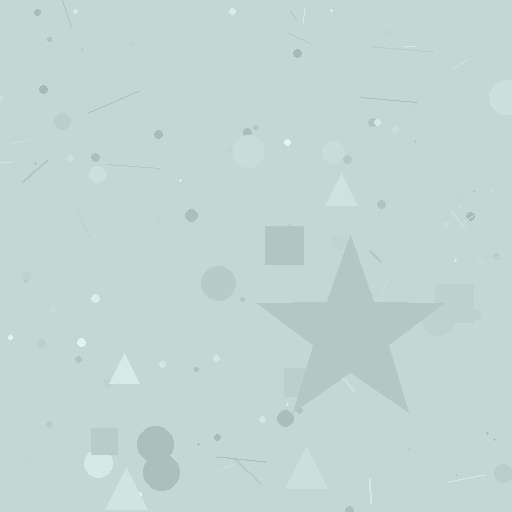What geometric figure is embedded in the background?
A star is embedded in the background.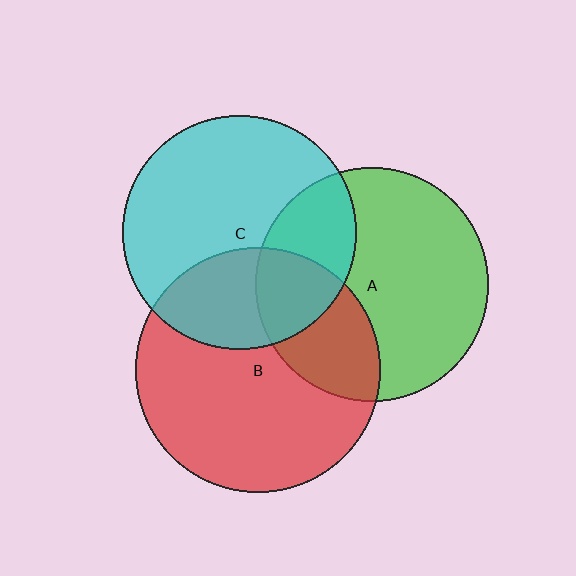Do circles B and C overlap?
Yes.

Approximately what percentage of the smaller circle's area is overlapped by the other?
Approximately 30%.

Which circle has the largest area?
Circle B (red).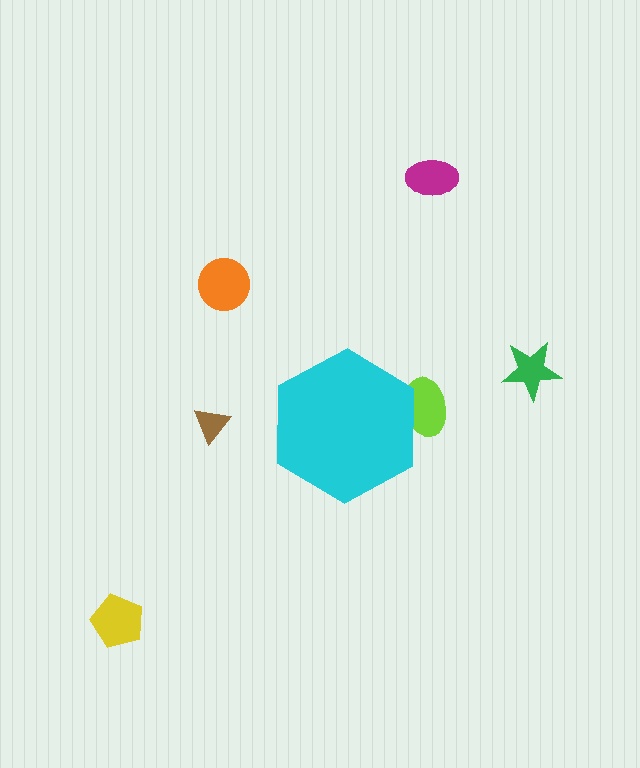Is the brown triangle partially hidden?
No, the brown triangle is fully visible.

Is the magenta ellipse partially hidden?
No, the magenta ellipse is fully visible.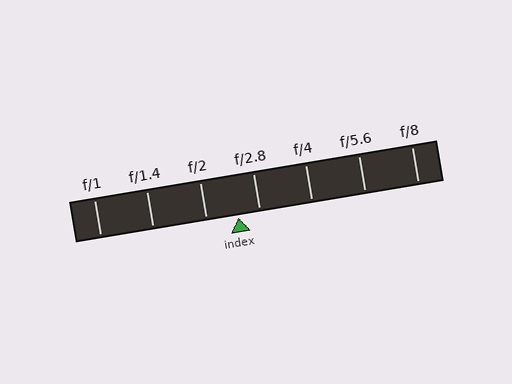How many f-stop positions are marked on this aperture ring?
There are 7 f-stop positions marked.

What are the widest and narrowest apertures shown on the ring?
The widest aperture shown is f/1 and the narrowest is f/8.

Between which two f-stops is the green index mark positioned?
The index mark is between f/2 and f/2.8.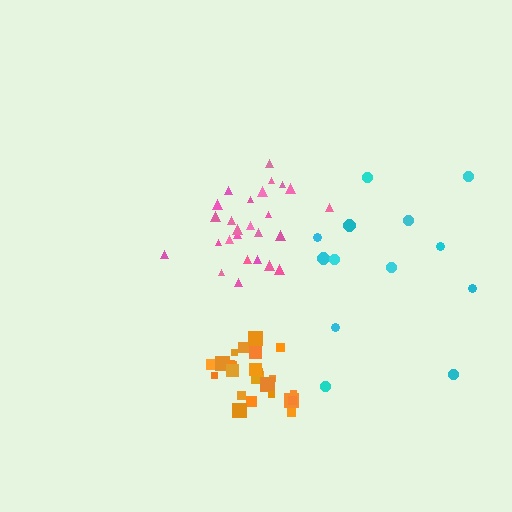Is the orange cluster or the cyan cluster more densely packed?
Orange.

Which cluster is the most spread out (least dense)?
Cyan.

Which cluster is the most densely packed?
Orange.